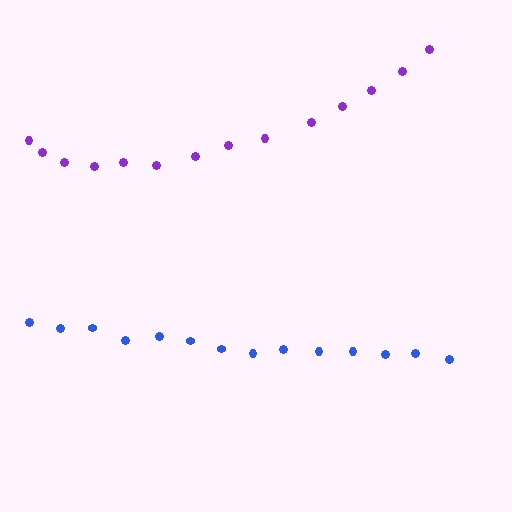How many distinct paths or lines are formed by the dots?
There are 2 distinct paths.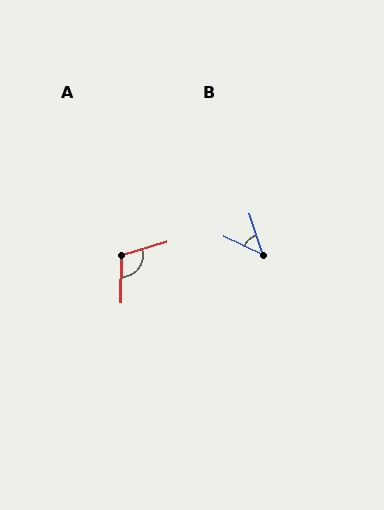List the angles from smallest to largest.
B (47°), A (107°).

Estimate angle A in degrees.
Approximately 107 degrees.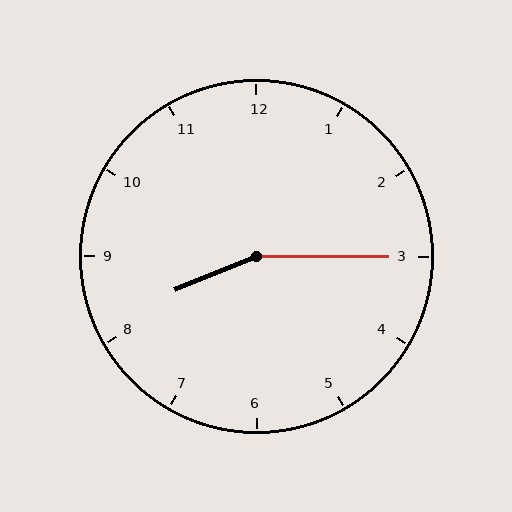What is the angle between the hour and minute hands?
Approximately 158 degrees.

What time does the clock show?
8:15.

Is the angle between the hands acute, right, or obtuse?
It is obtuse.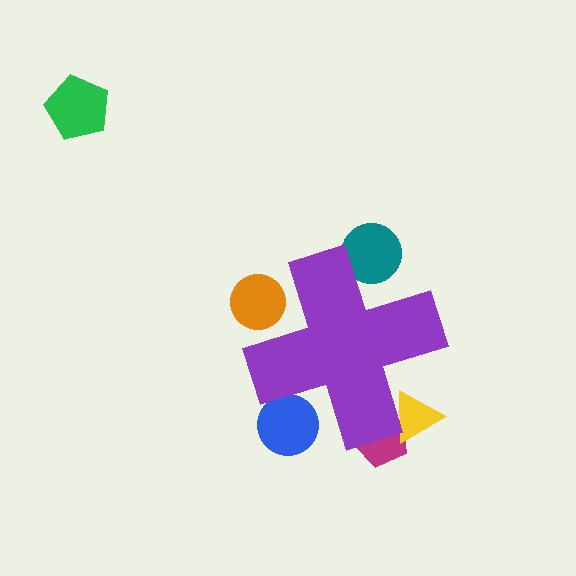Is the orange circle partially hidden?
Yes, the orange circle is partially hidden behind the purple cross.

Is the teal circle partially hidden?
Yes, the teal circle is partially hidden behind the purple cross.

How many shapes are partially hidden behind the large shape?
5 shapes are partially hidden.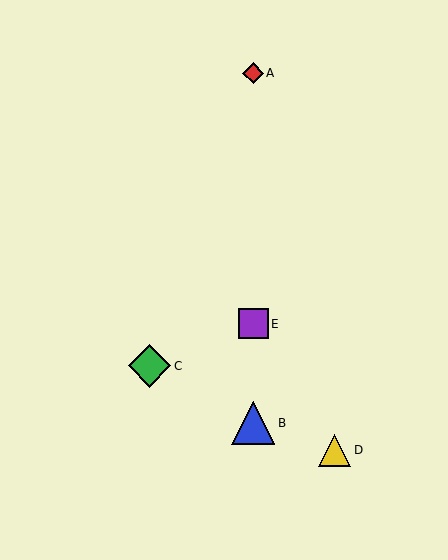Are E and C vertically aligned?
No, E is at x≈253 and C is at x≈150.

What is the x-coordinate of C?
Object C is at x≈150.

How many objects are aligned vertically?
3 objects (A, B, E) are aligned vertically.